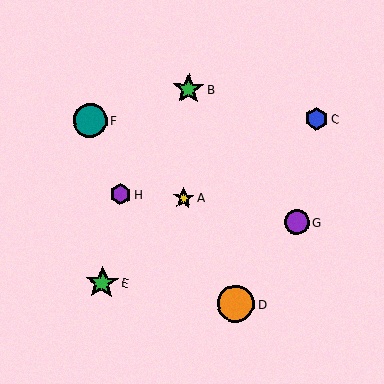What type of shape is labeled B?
Shape B is a green star.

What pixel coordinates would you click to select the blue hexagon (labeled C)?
Click at (316, 119) to select the blue hexagon C.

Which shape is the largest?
The orange circle (labeled D) is the largest.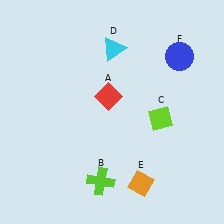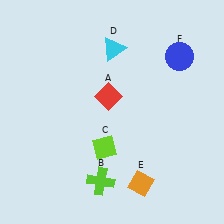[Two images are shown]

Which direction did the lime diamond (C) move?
The lime diamond (C) moved left.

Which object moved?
The lime diamond (C) moved left.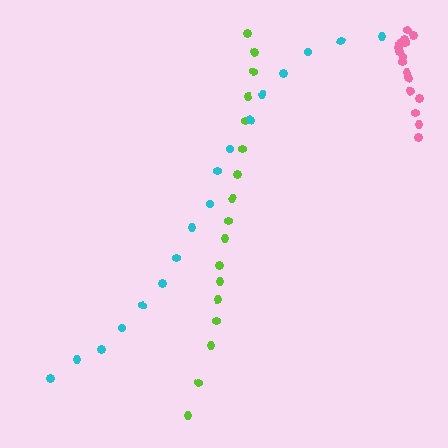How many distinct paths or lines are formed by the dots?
There are 3 distinct paths.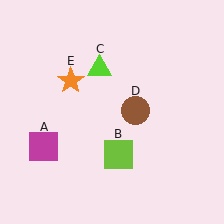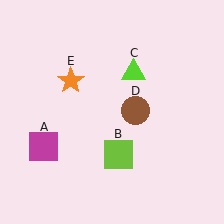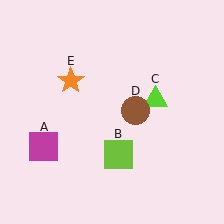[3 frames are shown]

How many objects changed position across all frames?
1 object changed position: lime triangle (object C).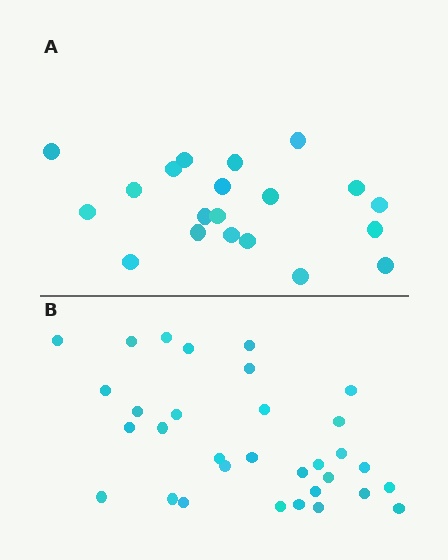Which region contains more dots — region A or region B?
Region B (the bottom region) has more dots.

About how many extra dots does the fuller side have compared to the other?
Region B has roughly 12 or so more dots than region A.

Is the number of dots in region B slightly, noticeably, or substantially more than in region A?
Region B has substantially more. The ratio is roughly 1.6 to 1.